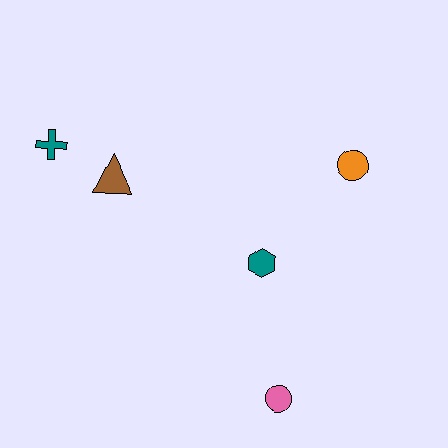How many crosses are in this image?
There is 1 cross.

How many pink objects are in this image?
There is 1 pink object.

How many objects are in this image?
There are 5 objects.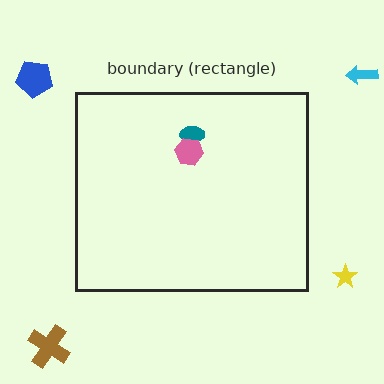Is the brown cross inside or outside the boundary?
Outside.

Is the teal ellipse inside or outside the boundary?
Inside.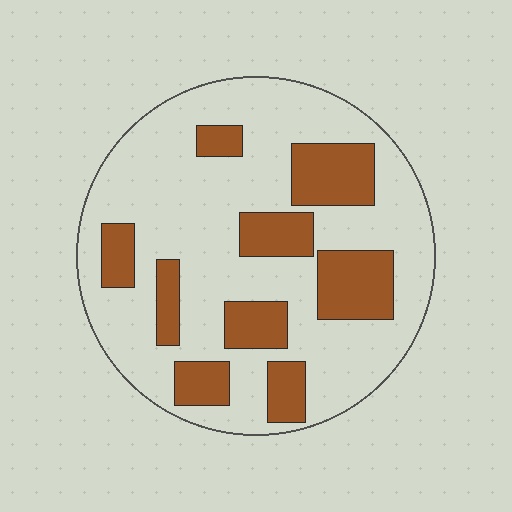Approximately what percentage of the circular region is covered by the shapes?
Approximately 25%.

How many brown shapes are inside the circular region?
9.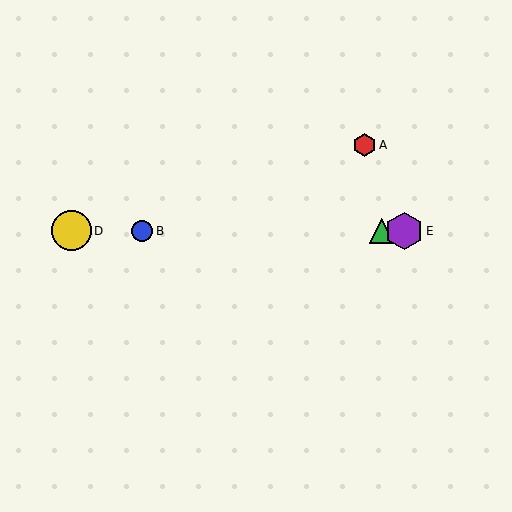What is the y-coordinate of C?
Object C is at y≈231.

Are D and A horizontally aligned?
No, D is at y≈231 and A is at y≈145.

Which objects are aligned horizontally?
Objects B, C, D, E are aligned horizontally.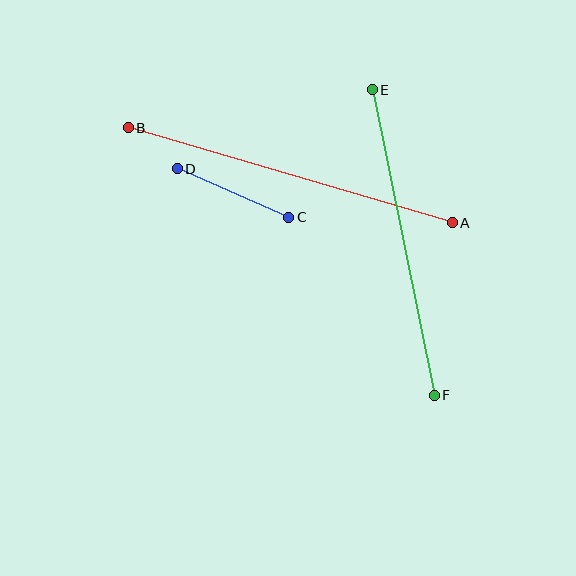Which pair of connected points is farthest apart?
Points A and B are farthest apart.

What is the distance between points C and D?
The distance is approximately 121 pixels.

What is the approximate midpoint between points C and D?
The midpoint is at approximately (233, 193) pixels.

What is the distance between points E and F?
The distance is approximately 312 pixels.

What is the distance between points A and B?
The distance is approximately 337 pixels.